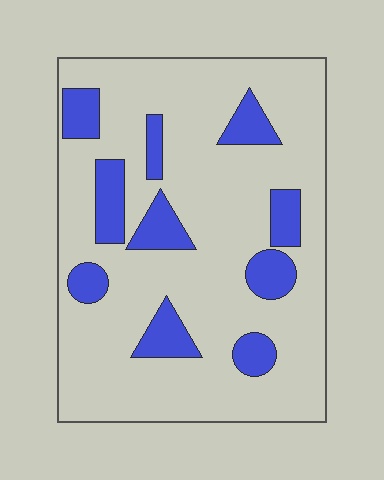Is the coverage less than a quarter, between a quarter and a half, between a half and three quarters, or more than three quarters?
Less than a quarter.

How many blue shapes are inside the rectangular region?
10.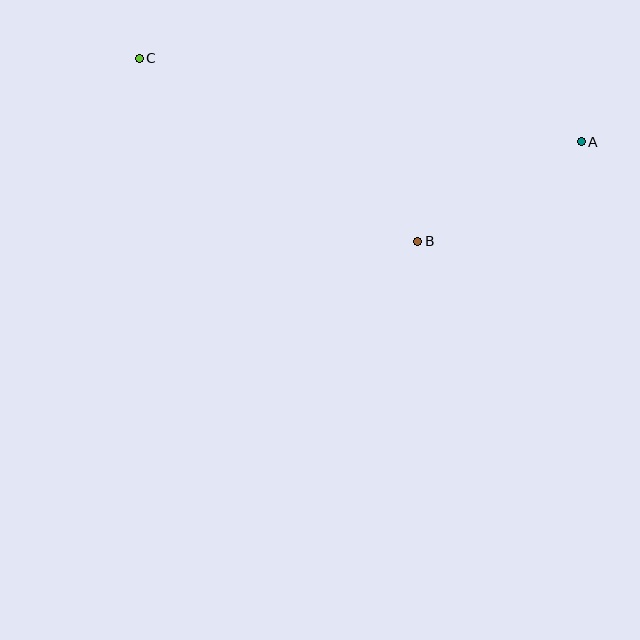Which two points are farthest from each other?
Points A and C are farthest from each other.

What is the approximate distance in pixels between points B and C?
The distance between B and C is approximately 333 pixels.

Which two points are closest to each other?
Points A and B are closest to each other.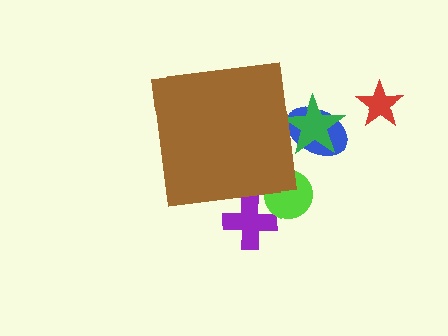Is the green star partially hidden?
Yes, the green star is partially hidden behind the brown square.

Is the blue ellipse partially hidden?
Yes, the blue ellipse is partially hidden behind the brown square.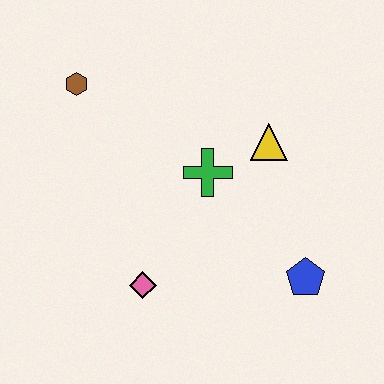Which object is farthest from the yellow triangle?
The brown hexagon is farthest from the yellow triangle.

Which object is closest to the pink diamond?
The green cross is closest to the pink diamond.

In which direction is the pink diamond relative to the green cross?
The pink diamond is below the green cross.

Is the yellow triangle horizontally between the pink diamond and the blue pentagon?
Yes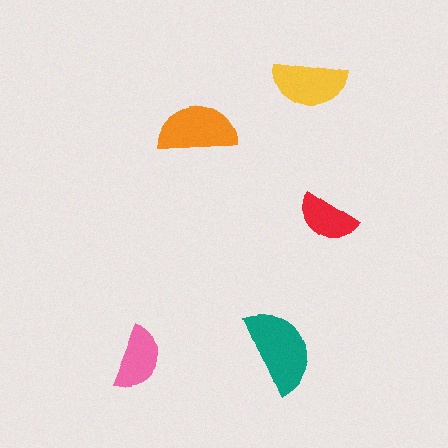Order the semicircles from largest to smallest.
the teal one, the orange one, the yellow one, the pink one, the red one.